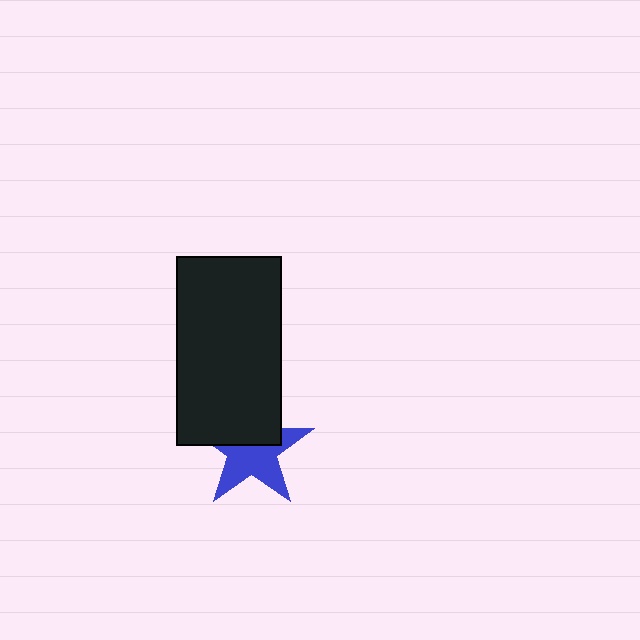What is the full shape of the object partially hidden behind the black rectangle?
The partially hidden object is a blue star.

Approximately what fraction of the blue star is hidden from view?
Roughly 42% of the blue star is hidden behind the black rectangle.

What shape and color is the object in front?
The object in front is a black rectangle.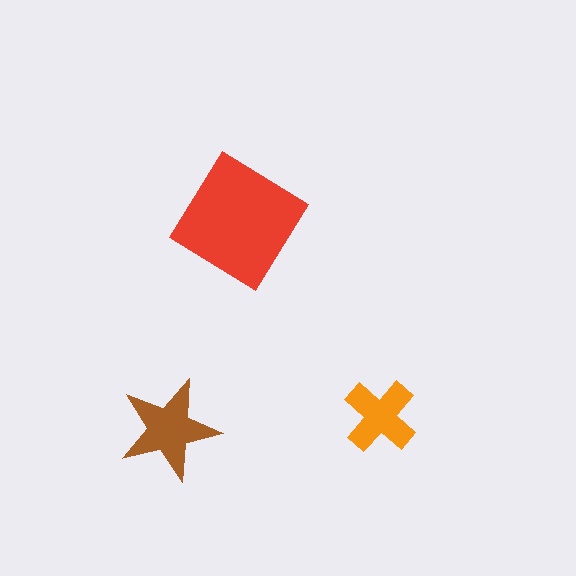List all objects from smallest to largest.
The orange cross, the brown star, the red diamond.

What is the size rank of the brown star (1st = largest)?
2nd.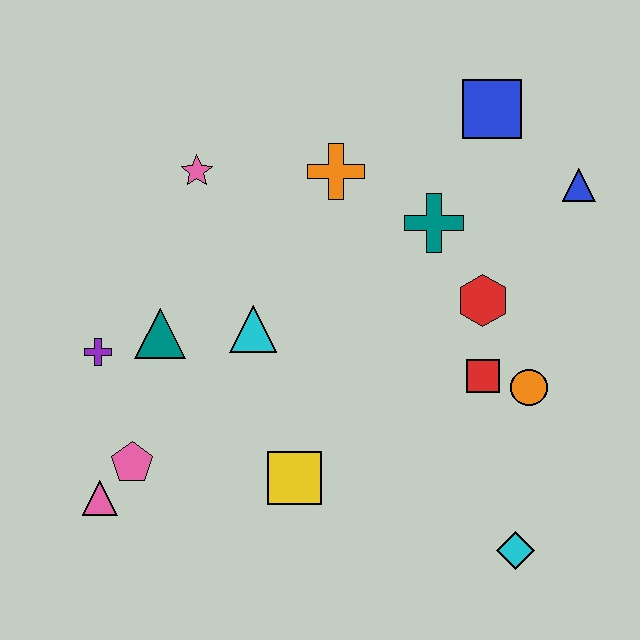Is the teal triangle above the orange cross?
No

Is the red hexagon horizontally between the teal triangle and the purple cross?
No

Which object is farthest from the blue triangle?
The pink triangle is farthest from the blue triangle.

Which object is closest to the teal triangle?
The purple cross is closest to the teal triangle.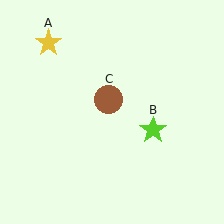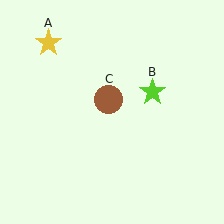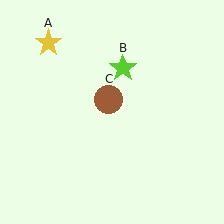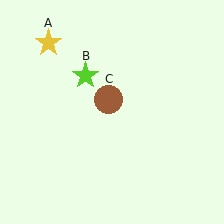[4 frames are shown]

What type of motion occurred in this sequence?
The lime star (object B) rotated counterclockwise around the center of the scene.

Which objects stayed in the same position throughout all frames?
Yellow star (object A) and brown circle (object C) remained stationary.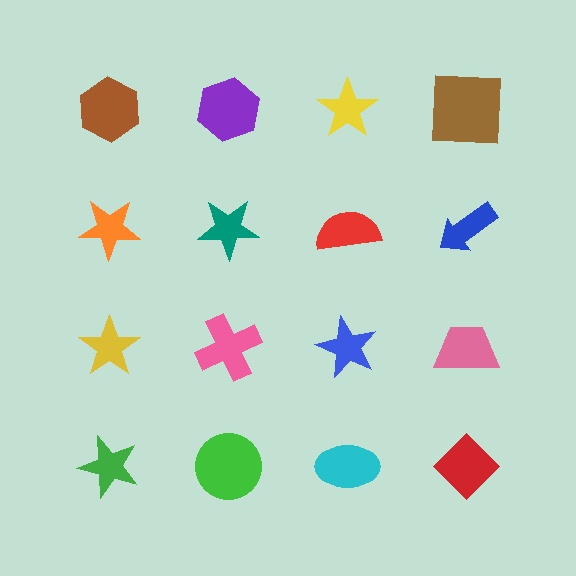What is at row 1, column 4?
A brown square.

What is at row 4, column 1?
A green star.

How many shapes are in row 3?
4 shapes.